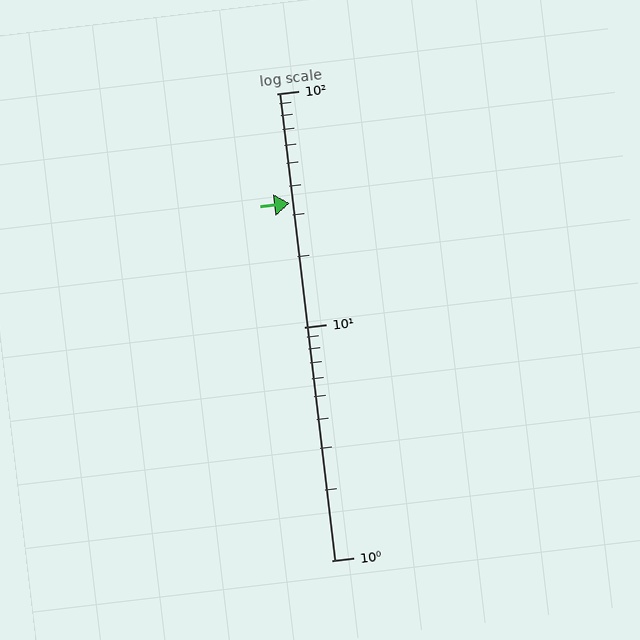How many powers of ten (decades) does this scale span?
The scale spans 2 decades, from 1 to 100.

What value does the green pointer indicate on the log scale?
The pointer indicates approximately 34.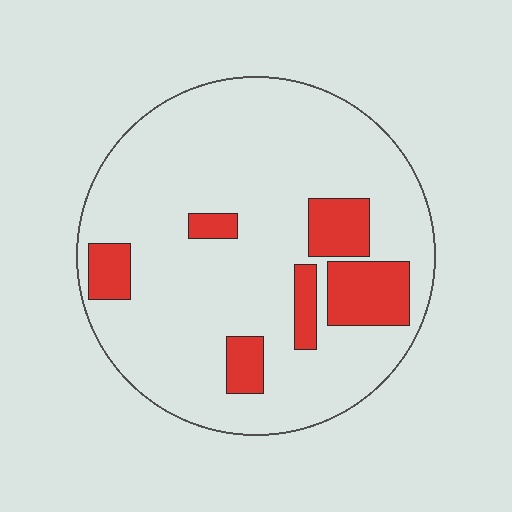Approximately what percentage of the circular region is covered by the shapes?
Approximately 15%.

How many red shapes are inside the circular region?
6.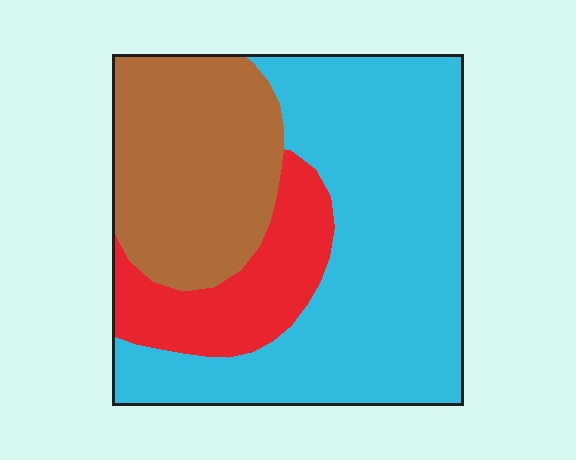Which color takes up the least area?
Red, at roughly 15%.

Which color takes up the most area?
Cyan, at roughly 55%.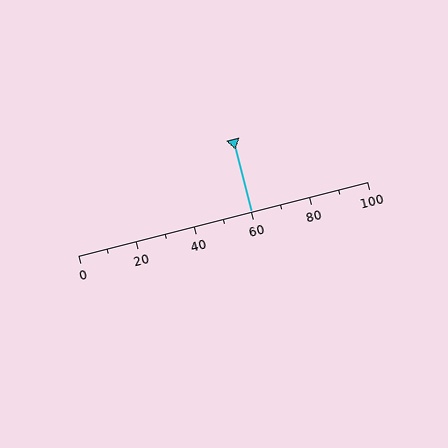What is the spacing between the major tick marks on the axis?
The major ticks are spaced 20 apart.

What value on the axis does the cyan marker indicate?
The marker indicates approximately 60.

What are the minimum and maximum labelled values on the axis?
The axis runs from 0 to 100.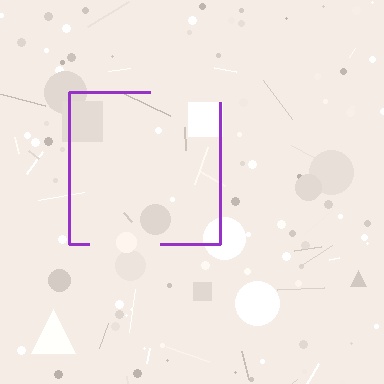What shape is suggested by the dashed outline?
The dashed outline suggests a square.